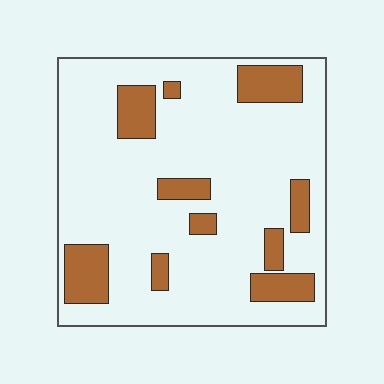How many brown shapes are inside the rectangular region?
10.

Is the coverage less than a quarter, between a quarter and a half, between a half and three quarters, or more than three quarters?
Less than a quarter.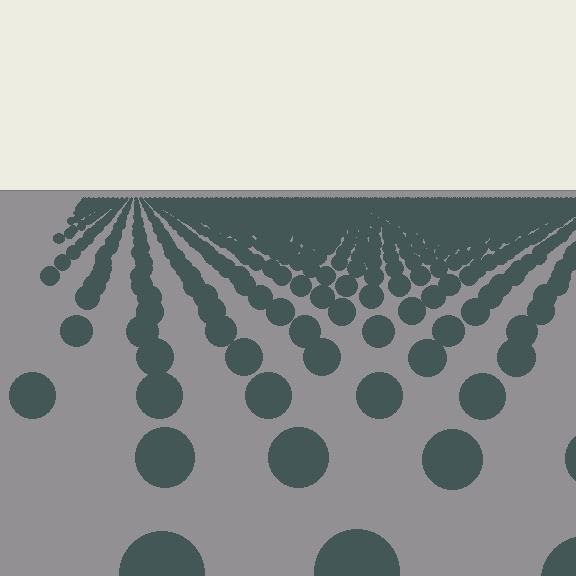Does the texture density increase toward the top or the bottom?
Density increases toward the top.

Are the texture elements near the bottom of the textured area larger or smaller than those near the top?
Larger. Near the bottom, elements are closer to the viewer and appear at a bigger on-screen size.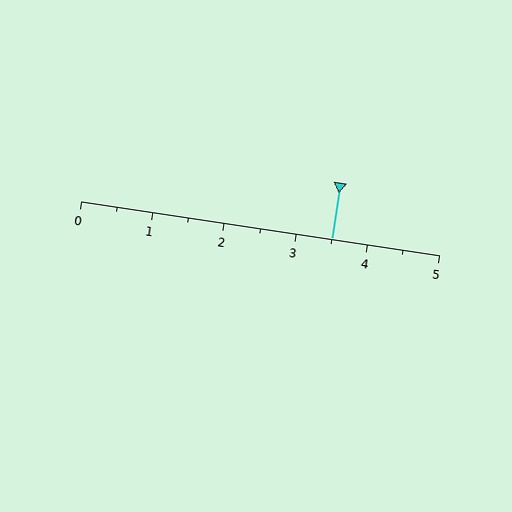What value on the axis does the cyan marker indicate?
The marker indicates approximately 3.5.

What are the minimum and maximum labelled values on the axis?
The axis runs from 0 to 5.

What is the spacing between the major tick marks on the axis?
The major ticks are spaced 1 apart.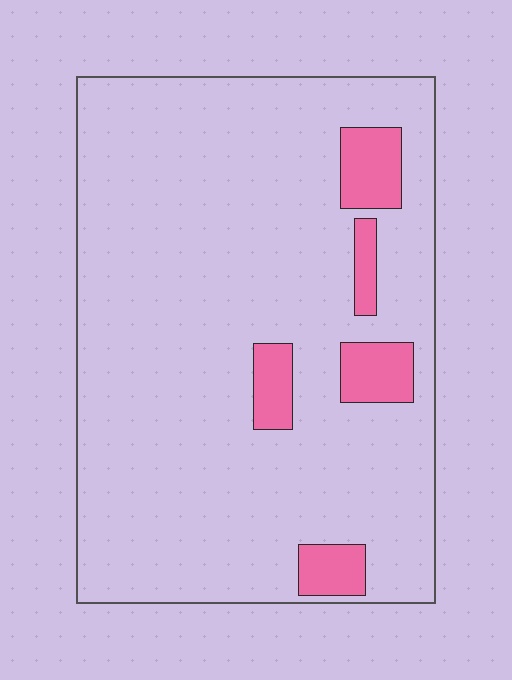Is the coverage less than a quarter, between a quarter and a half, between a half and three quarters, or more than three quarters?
Less than a quarter.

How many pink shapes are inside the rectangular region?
5.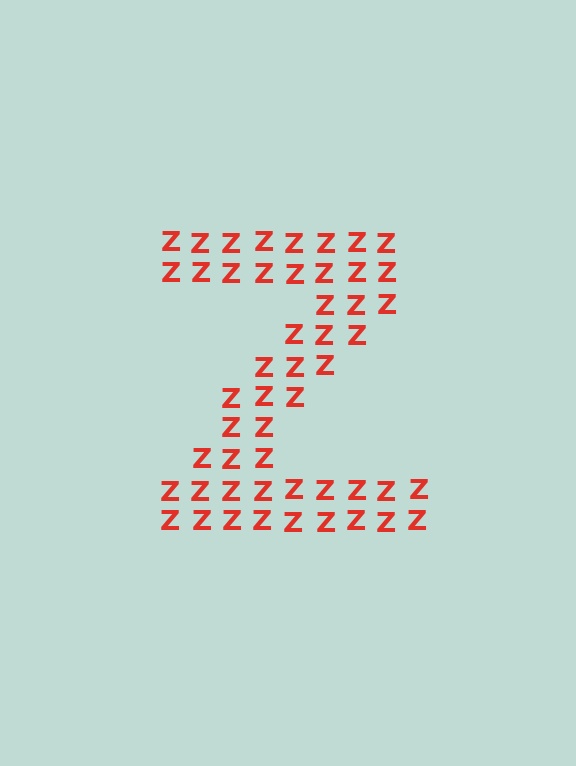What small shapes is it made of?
It is made of small letter Z's.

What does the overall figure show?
The overall figure shows the letter Z.